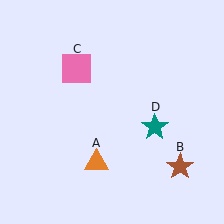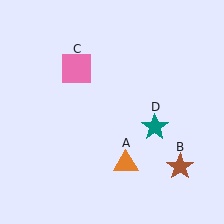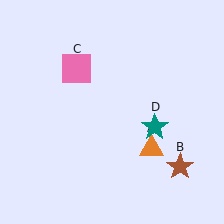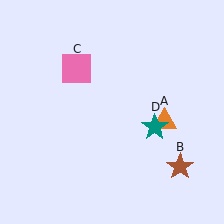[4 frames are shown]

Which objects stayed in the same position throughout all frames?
Brown star (object B) and pink square (object C) and teal star (object D) remained stationary.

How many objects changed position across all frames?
1 object changed position: orange triangle (object A).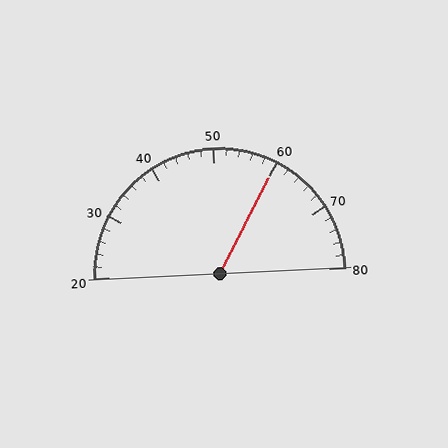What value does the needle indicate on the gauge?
The needle indicates approximately 60.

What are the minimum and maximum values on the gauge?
The gauge ranges from 20 to 80.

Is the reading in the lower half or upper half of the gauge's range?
The reading is in the upper half of the range (20 to 80).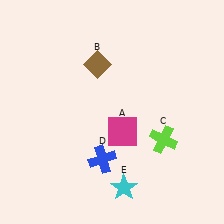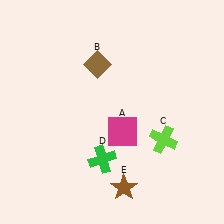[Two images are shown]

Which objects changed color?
D changed from blue to green. E changed from cyan to brown.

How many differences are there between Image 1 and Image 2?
There are 2 differences between the two images.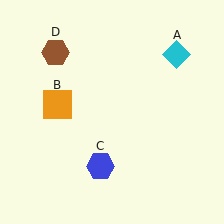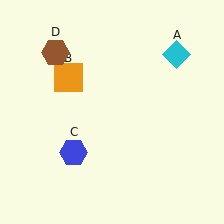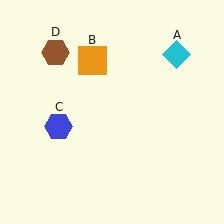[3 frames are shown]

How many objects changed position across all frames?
2 objects changed position: orange square (object B), blue hexagon (object C).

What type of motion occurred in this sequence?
The orange square (object B), blue hexagon (object C) rotated clockwise around the center of the scene.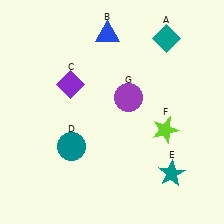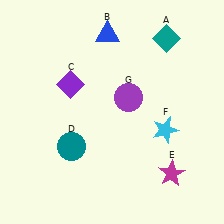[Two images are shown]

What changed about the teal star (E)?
In Image 1, E is teal. In Image 2, it changed to magenta.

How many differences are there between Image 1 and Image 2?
There are 2 differences between the two images.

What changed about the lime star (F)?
In Image 1, F is lime. In Image 2, it changed to cyan.